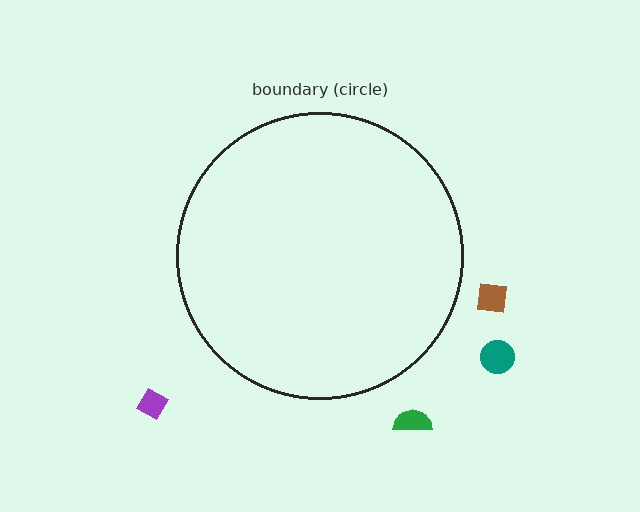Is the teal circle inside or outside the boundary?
Outside.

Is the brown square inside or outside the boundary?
Outside.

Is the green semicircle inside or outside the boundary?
Outside.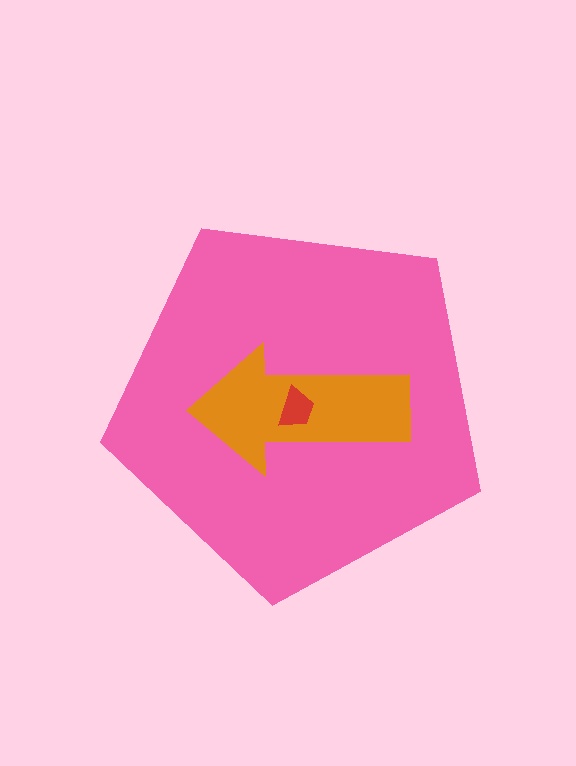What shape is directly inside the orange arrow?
The red trapezoid.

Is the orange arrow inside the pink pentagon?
Yes.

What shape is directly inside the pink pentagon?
The orange arrow.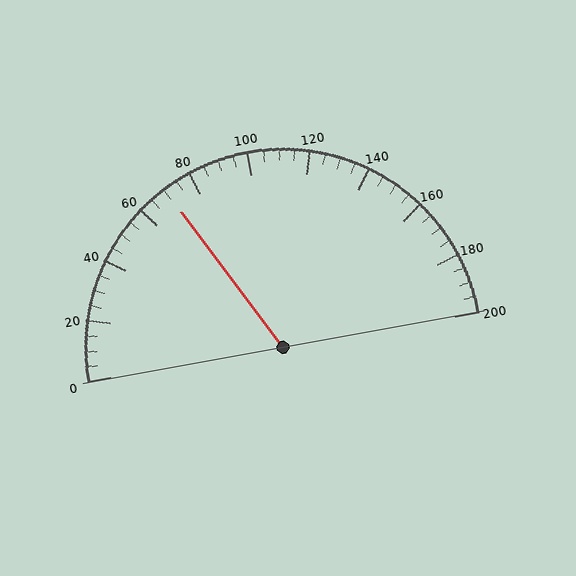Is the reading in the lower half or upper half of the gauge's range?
The reading is in the lower half of the range (0 to 200).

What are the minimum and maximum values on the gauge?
The gauge ranges from 0 to 200.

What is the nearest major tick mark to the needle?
The nearest major tick mark is 80.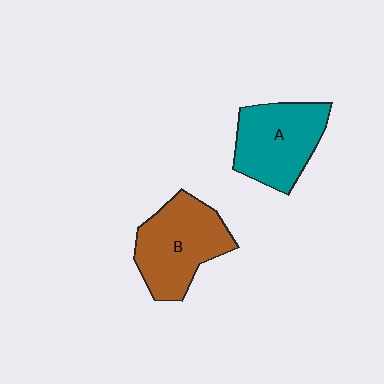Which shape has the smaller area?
Shape A (teal).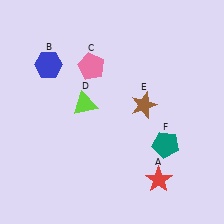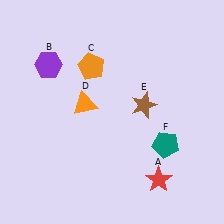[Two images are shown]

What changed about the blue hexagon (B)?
In Image 1, B is blue. In Image 2, it changed to purple.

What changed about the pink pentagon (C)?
In Image 1, C is pink. In Image 2, it changed to orange.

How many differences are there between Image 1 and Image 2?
There are 3 differences between the two images.